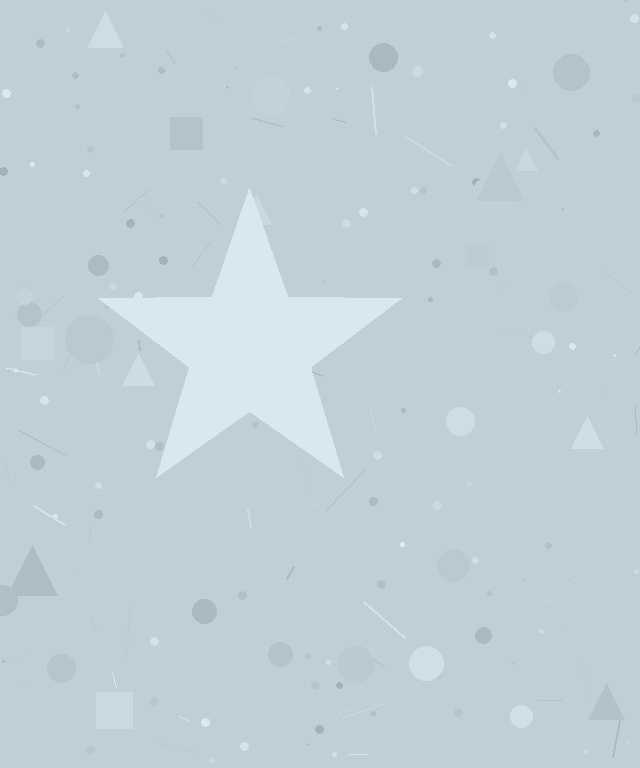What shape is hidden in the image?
A star is hidden in the image.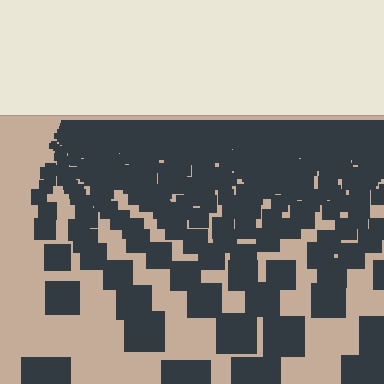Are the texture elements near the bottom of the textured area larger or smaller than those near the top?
Larger. Near the bottom, elements are closer to the viewer and appear at a bigger on-screen size.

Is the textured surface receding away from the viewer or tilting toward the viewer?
The surface is receding away from the viewer. Texture elements get smaller and denser toward the top.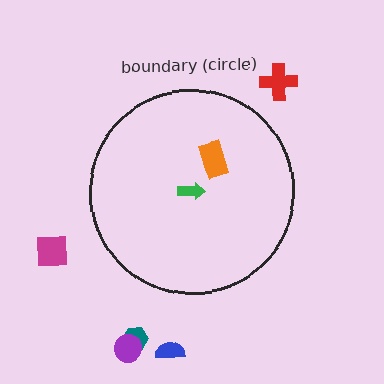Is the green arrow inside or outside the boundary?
Inside.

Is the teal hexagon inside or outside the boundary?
Outside.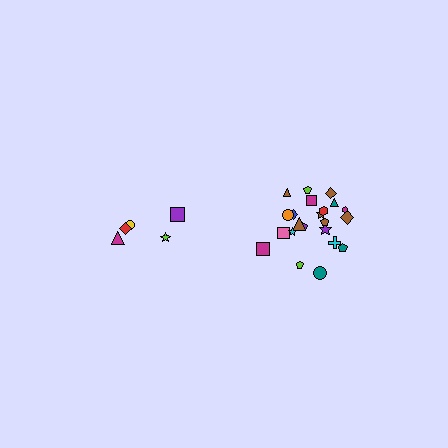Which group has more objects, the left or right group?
The right group.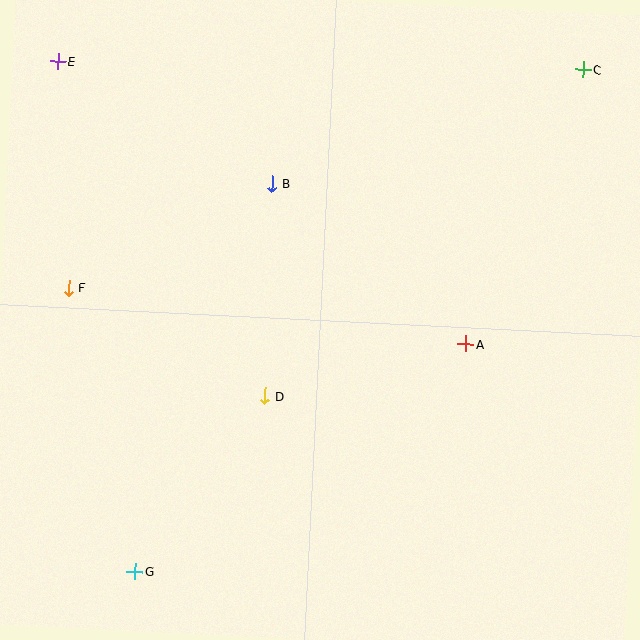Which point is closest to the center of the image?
Point D at (265, 396) is closest to the center.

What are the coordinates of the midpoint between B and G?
The midpoint between B and G is at (204, 377).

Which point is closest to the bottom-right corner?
Point A is closest to the bottom-right corner.